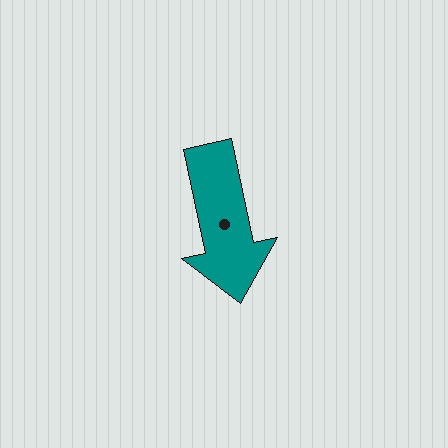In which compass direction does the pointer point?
South.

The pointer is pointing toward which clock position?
Roughly 6 o'clock.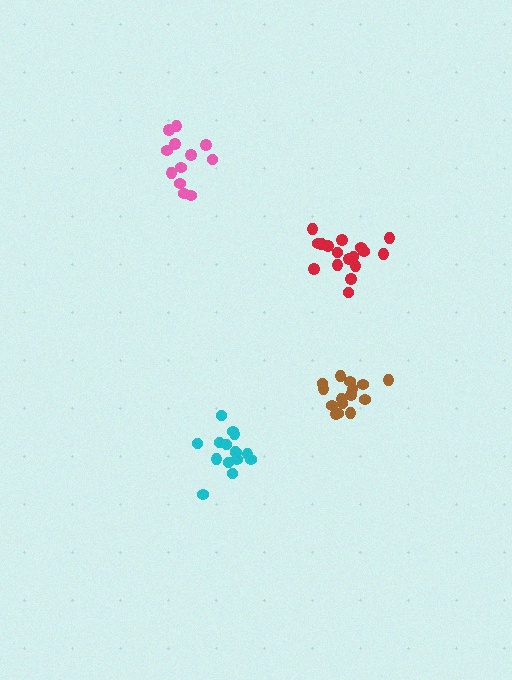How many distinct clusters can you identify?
There are 4 distinct clusters.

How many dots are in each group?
Group 1: 17 dots, Group 2: 15 dots, Group 3: 15 dots, Group 4: 12 dots (59 total).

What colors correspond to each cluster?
The clusters are colored: red, brown, cyan, pink.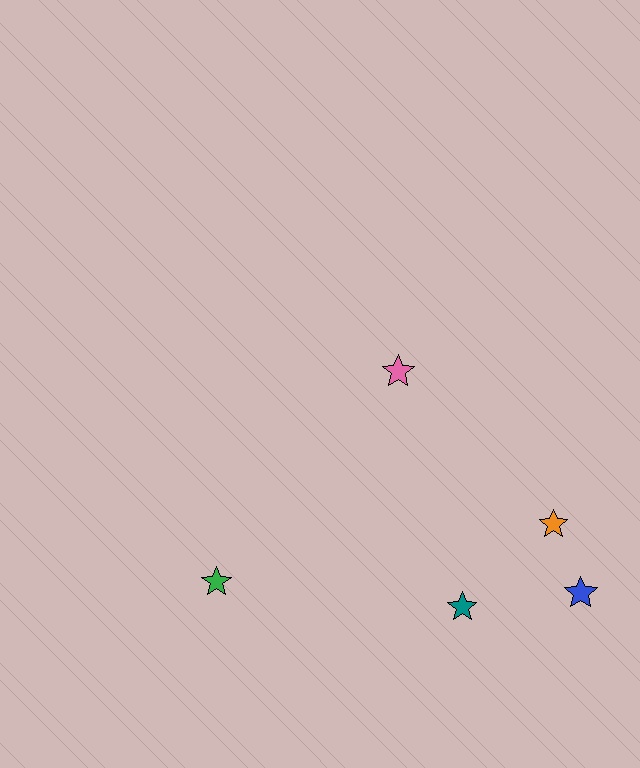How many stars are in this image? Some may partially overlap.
There are 5 stars.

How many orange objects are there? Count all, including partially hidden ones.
There is 1 orange object.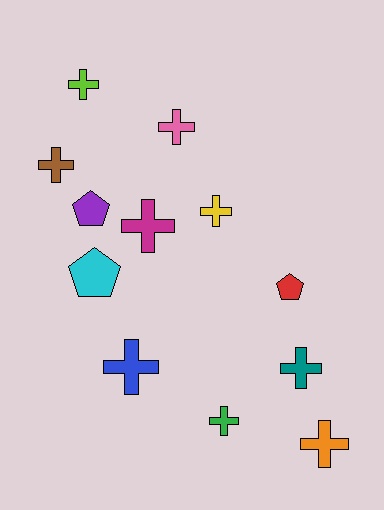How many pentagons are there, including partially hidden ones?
There are 3 pentagons.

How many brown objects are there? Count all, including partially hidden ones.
There is 1 brown object.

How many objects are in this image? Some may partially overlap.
There are 12 objects.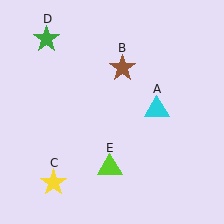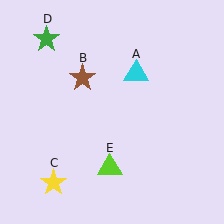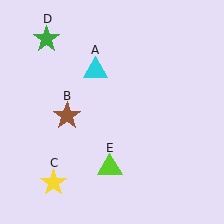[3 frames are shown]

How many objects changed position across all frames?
2 objects changed position: cyan triangle (object A), brown star (object B).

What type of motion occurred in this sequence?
The cyan triangle (object A), brown star (object B) rotated counterclockwise around the center of the scene.